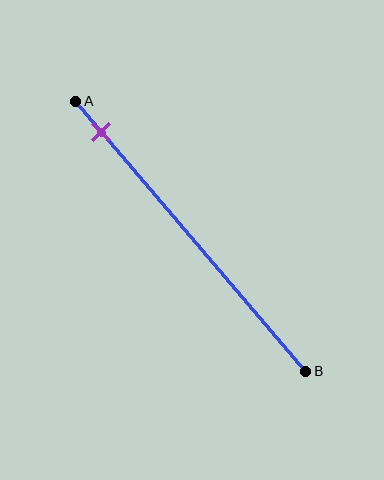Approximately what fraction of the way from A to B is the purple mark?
The purple mark is approximately 10% of the way from A to B.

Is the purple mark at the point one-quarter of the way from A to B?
No, the mark is at about 10% from A, not at the 25% one-quarter point.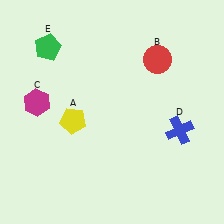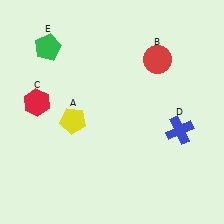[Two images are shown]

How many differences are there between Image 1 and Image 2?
There is 1 difference between the two images.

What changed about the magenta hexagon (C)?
In Image 1, C is magenta. In Image 2, it changed to red.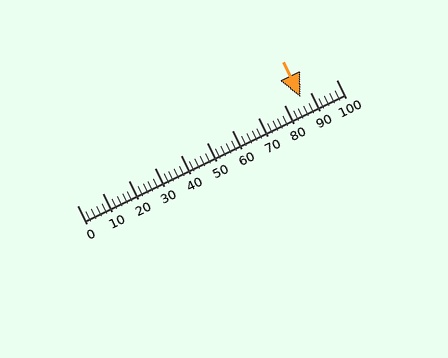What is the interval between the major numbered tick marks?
The major tick marks are spaced 10 units apart.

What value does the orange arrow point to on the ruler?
The orange arrow points to approximately 86.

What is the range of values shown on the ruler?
The ruler shows values from 0 to 100.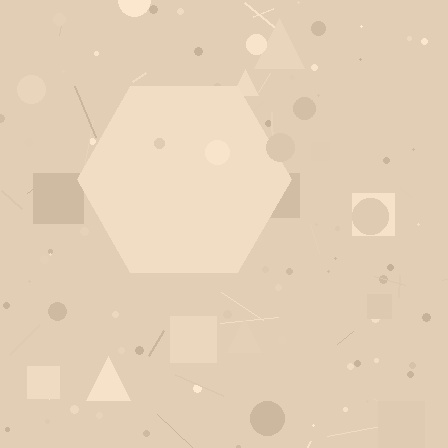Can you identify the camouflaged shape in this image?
The camouflaged shape is a hexagon.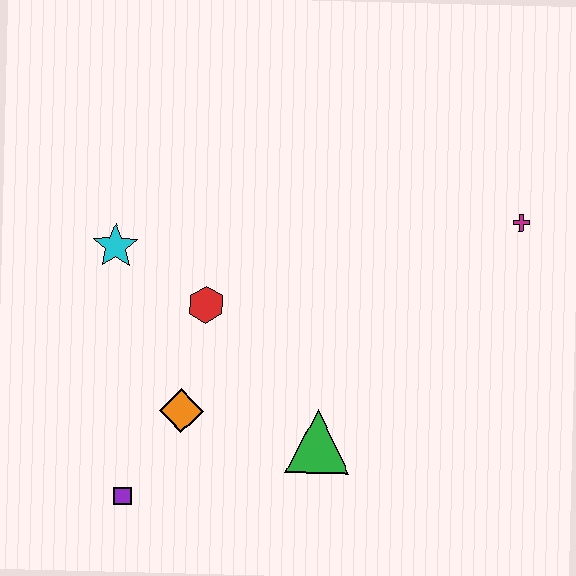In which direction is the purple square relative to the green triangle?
The purple square is to the left of the green triangle.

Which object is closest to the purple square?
The orange diamond is closest to the purple square.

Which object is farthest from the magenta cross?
The purple square is farthest from the magenta cross.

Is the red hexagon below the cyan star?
Yes